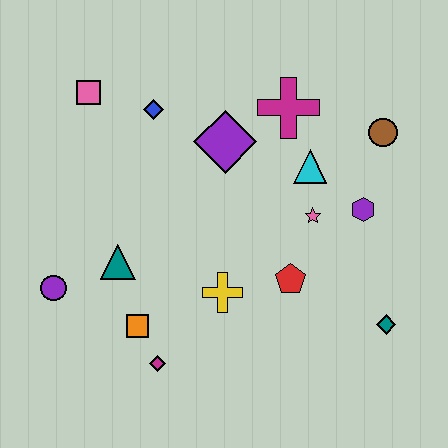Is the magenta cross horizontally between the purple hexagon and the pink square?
Yes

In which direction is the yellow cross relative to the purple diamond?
The yellow cross is below the purple diamond.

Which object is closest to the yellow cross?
The red pentagon is closest to the yellow cross.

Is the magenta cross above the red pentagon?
Yes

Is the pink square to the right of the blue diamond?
No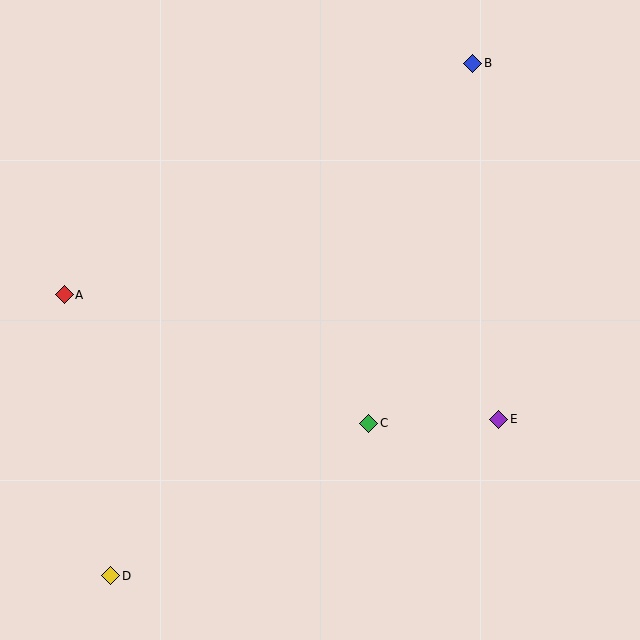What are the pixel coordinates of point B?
Point B is at (473, 63).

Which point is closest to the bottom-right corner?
Point E is closest to the bottom-right corner.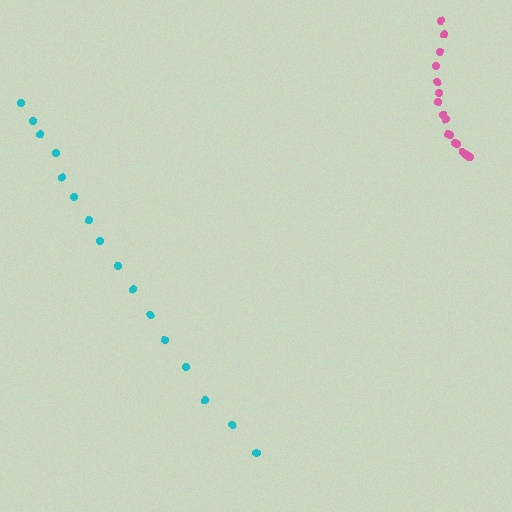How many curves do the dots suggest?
There are 2 distinct paths.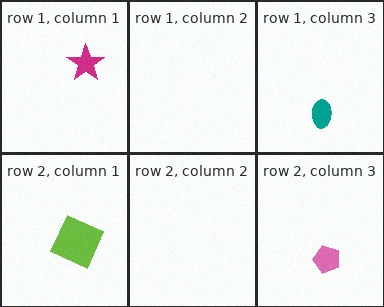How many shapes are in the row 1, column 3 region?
1.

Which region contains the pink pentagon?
The row 2, column 3 region.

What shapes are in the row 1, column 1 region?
The magenta star.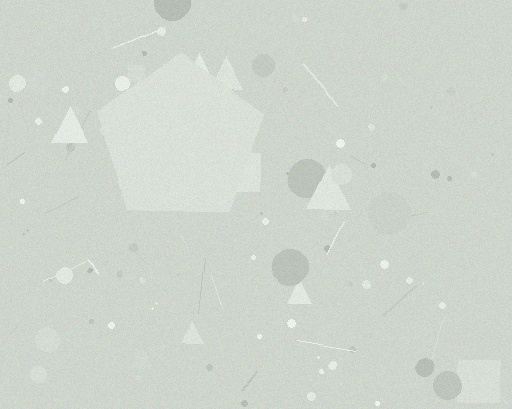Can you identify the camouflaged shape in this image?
The camouflaged shape is a pentagon.